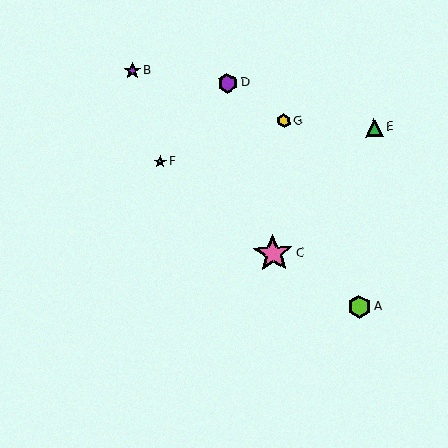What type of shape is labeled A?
Shape A is a lime hexagon.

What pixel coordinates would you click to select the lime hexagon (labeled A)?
Click at (359, 307) to select the lime hexagon A.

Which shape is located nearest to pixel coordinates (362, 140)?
The green triangle (labeled E) at (374, 127) is nearest to that location.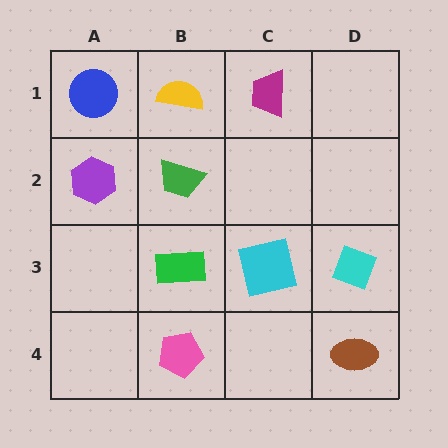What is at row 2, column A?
A purple hexagon.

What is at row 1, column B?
A yellow semicircle.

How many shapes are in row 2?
2 shapes.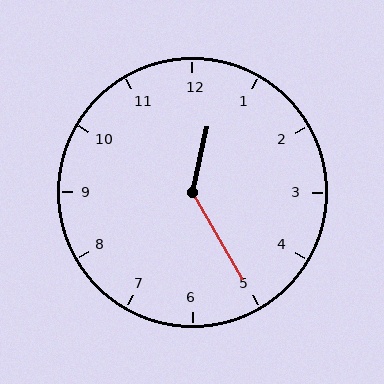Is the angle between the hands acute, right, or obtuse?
It is obtuse.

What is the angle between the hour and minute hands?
Approximately 138 degrees.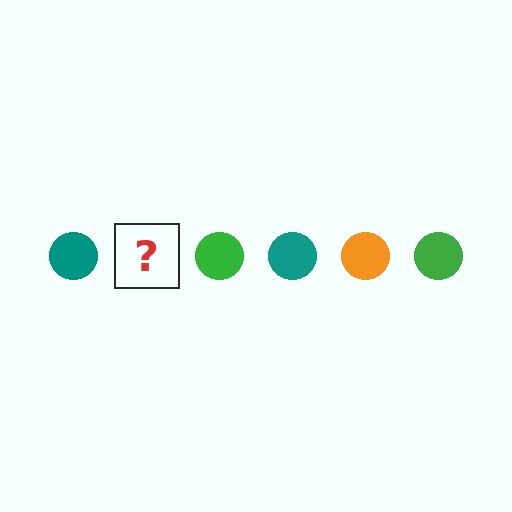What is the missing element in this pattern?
The missing element is an orange circle.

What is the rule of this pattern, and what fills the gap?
The rule is that the pattern cycles through teal, orange, green circles. The gap should be filled with an orange circle.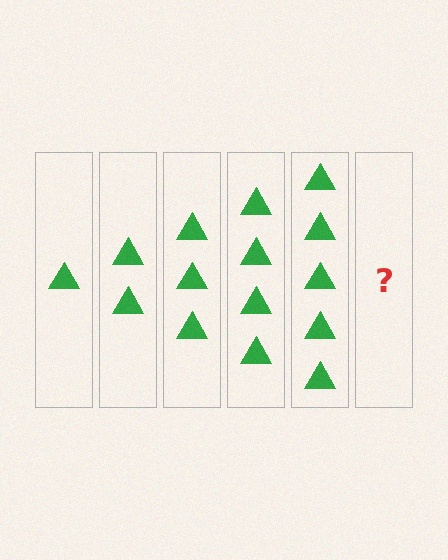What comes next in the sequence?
The next element should be 6 triangles.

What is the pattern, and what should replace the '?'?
The pattern is that each step adds one more triangle. The '?' should be 6 triangles.